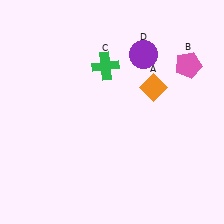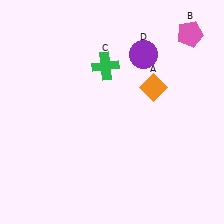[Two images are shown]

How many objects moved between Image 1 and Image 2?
1 object moved between the two images.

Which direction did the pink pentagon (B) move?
The pink pentagon (B) moved up.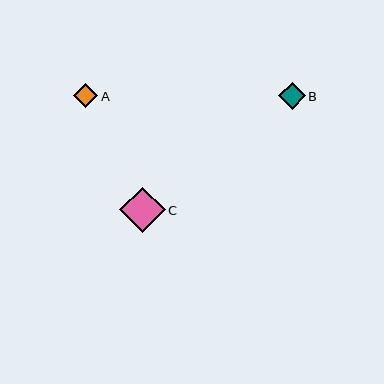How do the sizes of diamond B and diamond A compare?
Diamond B and diamond A are approximately the same size.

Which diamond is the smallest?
Diamond A is the smallest with a size of approximately 25 pixels.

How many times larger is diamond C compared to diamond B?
Diamond C is approximately 1.7 times the size of diamond B.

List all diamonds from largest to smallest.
From largest to smallest: C, B, A.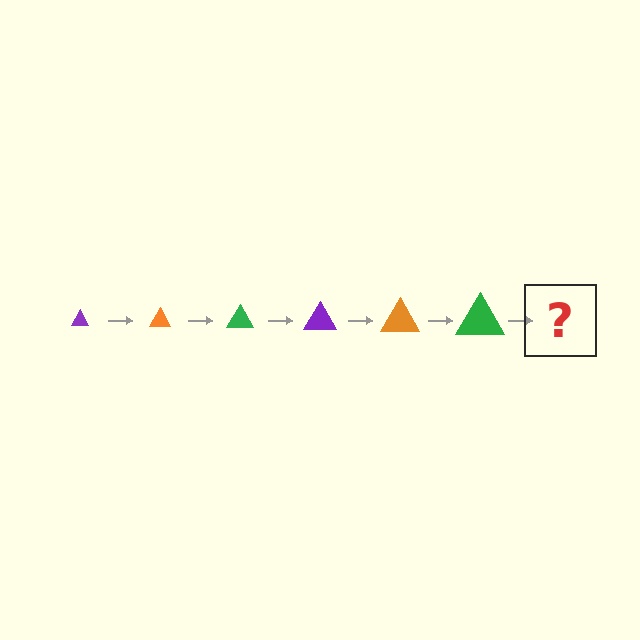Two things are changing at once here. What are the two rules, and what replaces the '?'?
The two rules are that the triangle grows larger each step and the color cycles through purple, orange, and green. The '?' should be a purple triangle, larger than the previous one.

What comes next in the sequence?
The next element should be a purple triangle, larger than the previous one.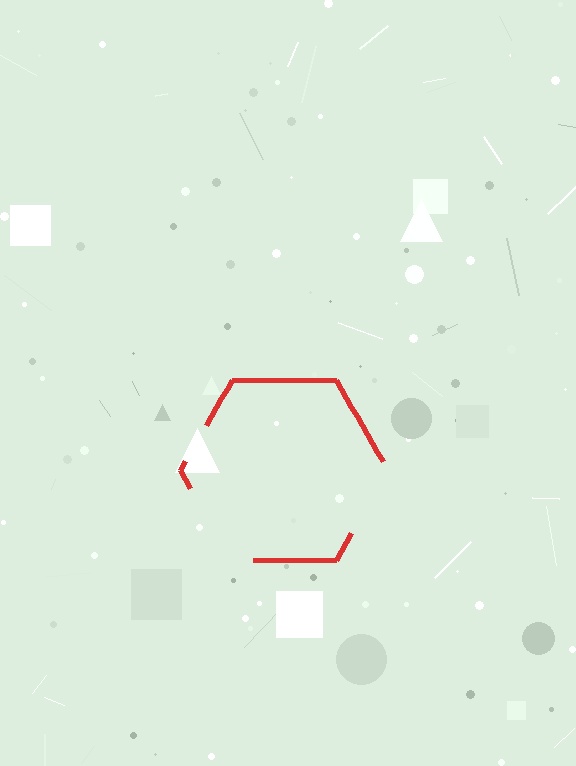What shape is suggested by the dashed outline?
The dashed outline suggests a hexagon.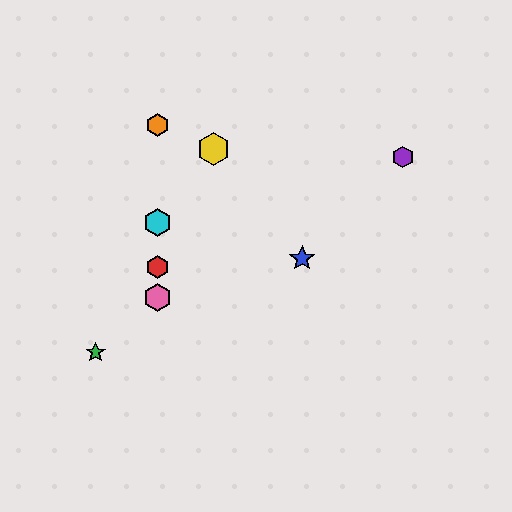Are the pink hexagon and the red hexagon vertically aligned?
Yes, both are at x≈157.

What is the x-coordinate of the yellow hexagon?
The yellow hexagon is at x≈213.